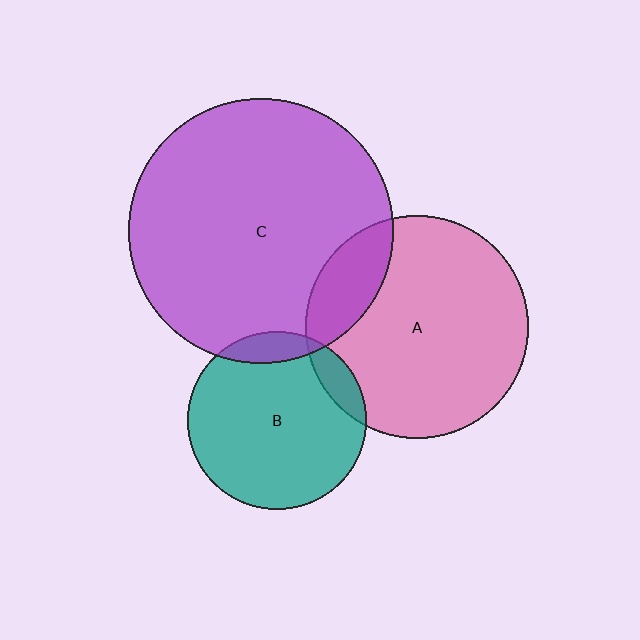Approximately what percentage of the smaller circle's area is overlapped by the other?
Approximately 15%.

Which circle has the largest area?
Circle C (purple).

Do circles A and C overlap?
Yes.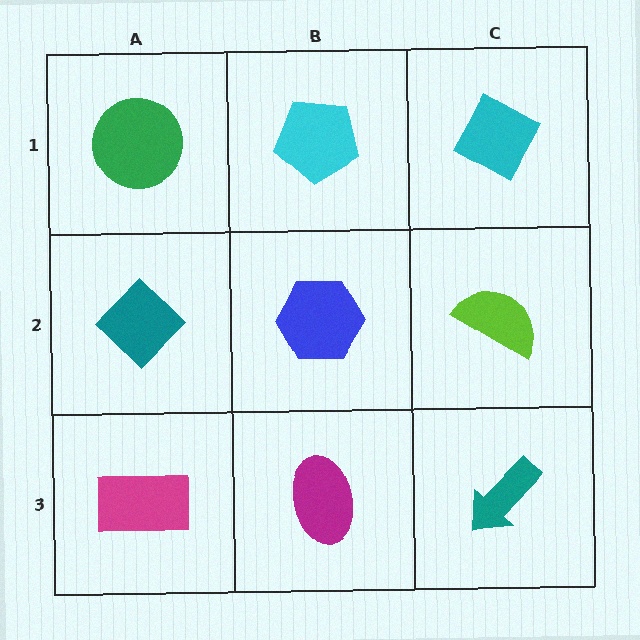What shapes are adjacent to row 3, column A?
A teal diamond (row 2, column A), a magenta ellipse (row 3, column B).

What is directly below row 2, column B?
A magenta ellipse.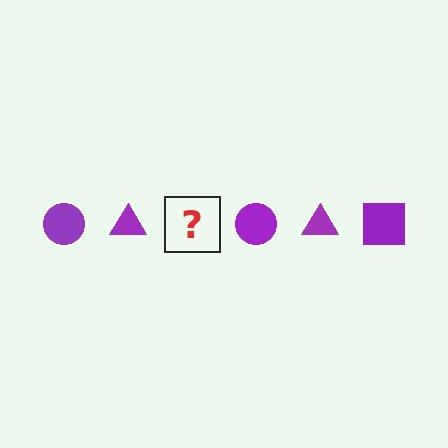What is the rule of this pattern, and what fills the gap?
The rule is that the pattern cycles through circle, triangle, square shapes in purple. The gap should be filled with a purple square.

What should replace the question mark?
The question mark should be replaced with a purple square.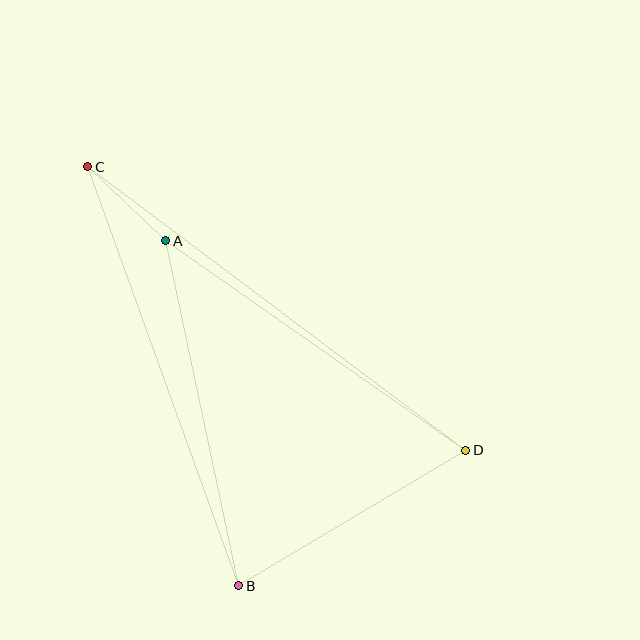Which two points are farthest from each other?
Points C and D are farthest from each other.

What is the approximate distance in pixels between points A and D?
The distance between A and D is approximately 366 pixels.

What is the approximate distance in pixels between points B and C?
The distance between B and C is approximately 445 pixels.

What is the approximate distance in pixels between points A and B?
The distance between A and B is approximately 353 pixels.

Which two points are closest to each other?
Points A and C are closest to each other.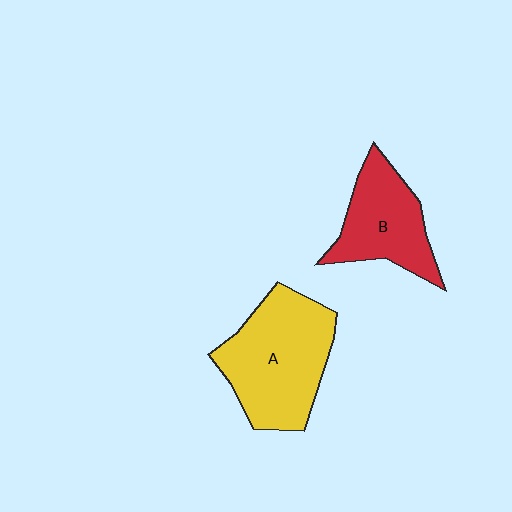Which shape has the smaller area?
Shape B (red).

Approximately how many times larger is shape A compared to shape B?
Approximately 1.5 times.